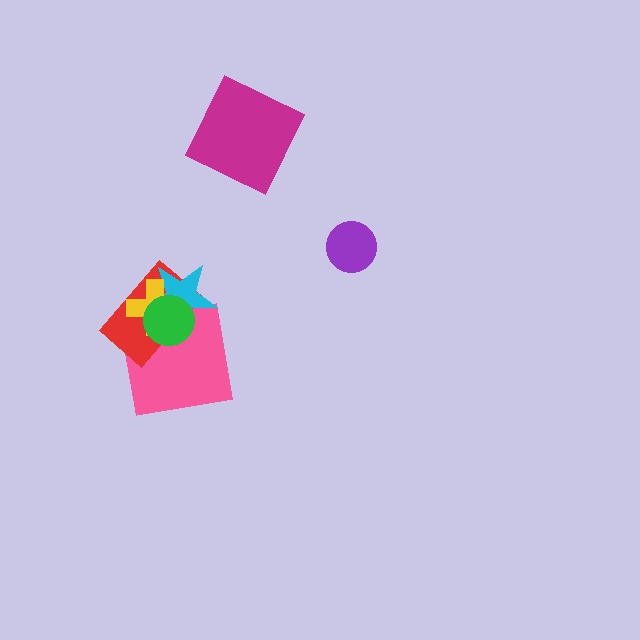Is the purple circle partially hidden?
No, no other shape covers it.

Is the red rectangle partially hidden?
Yes, it is partially covered by another shape.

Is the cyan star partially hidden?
Yes, it is partially covered by another shape.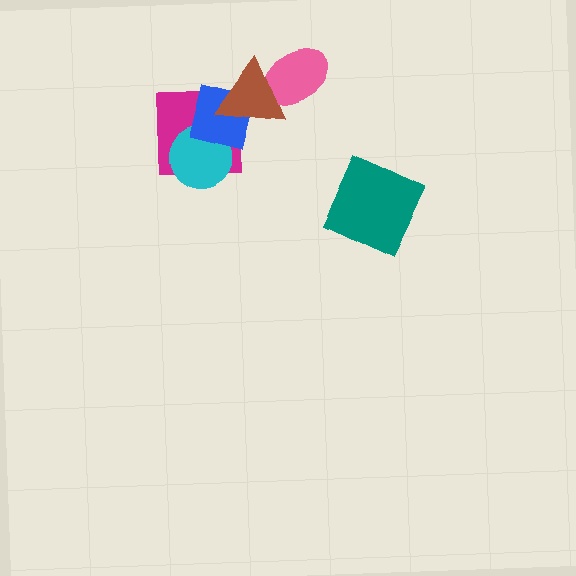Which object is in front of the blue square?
The brown triangle is in front of the blue square.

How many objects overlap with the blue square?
3 objects overlap with the blue square.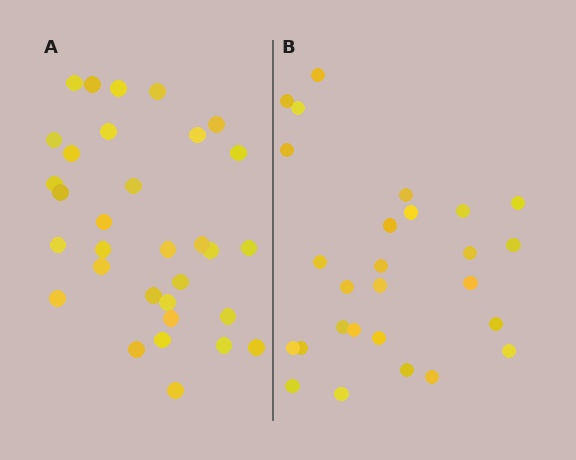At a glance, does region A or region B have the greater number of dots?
Region A (the left region) has more dots.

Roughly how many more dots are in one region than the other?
Region A has about 5 more dots than region B.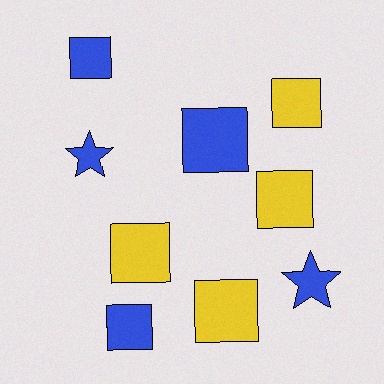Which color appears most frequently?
Blue, with 5 objects.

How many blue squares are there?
There are 3 blue squares.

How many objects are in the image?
There are 9 objects.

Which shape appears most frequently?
Square, with 7 objects.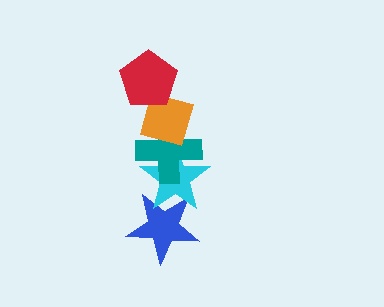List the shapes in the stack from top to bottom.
From top to bottom: the red pentagon, the orange diamond, the teal cross, the cyan star, the blue star.